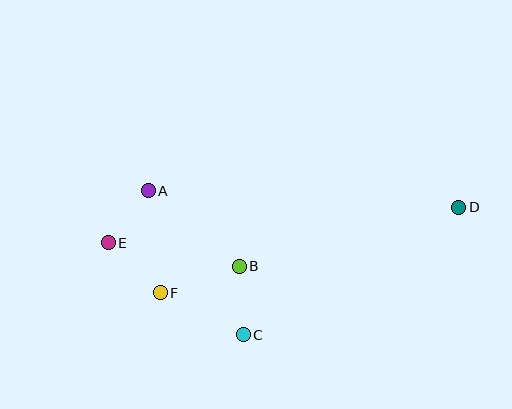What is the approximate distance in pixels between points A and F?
The distance between A and F is approximately 103 pixels.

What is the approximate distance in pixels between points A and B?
The distance between A and B is approximately 119 pixels.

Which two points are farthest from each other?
Points D and E are farthest from each other.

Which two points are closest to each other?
Points A and E are closest to each other.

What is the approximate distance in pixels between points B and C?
The distance between B and C is approximately 68 pixels.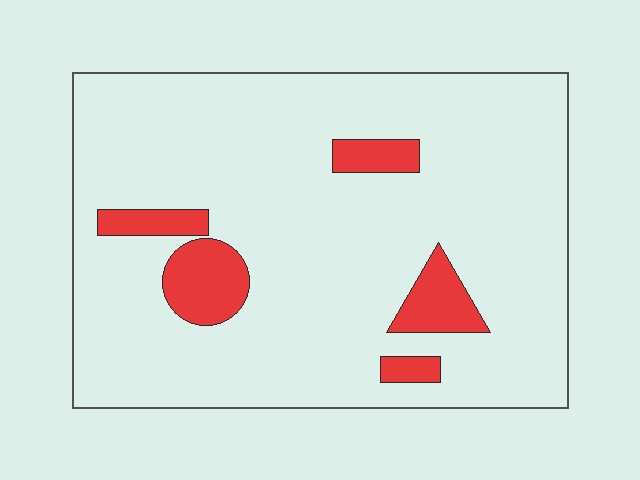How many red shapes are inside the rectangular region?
5.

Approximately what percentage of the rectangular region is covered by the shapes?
Approximately 10%.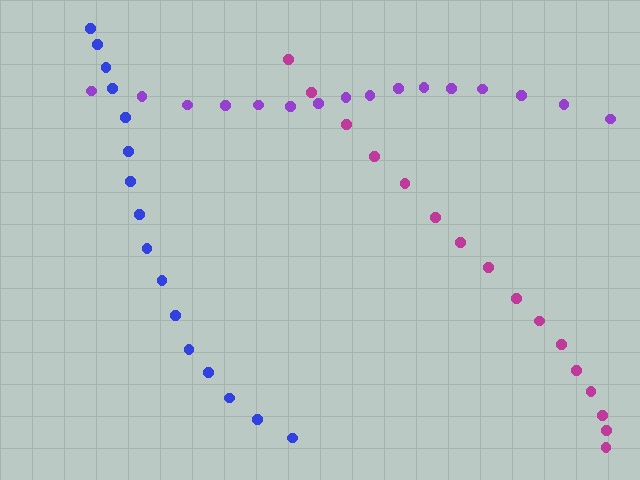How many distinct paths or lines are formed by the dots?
There are 3 distinct paths.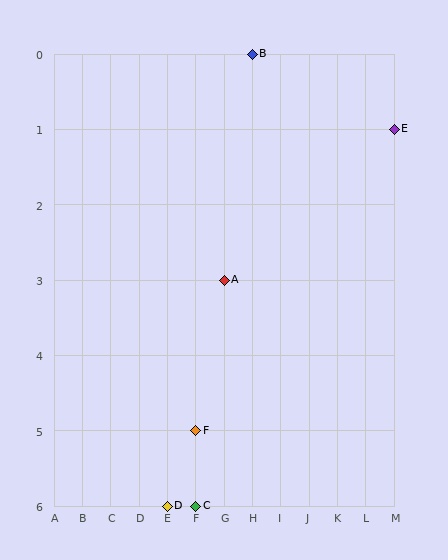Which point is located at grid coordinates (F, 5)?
Point F is at (F, 5).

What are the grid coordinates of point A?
Point A is at grid coordinates (G, 3).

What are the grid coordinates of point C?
Point C is at grid coordinates (F, 6).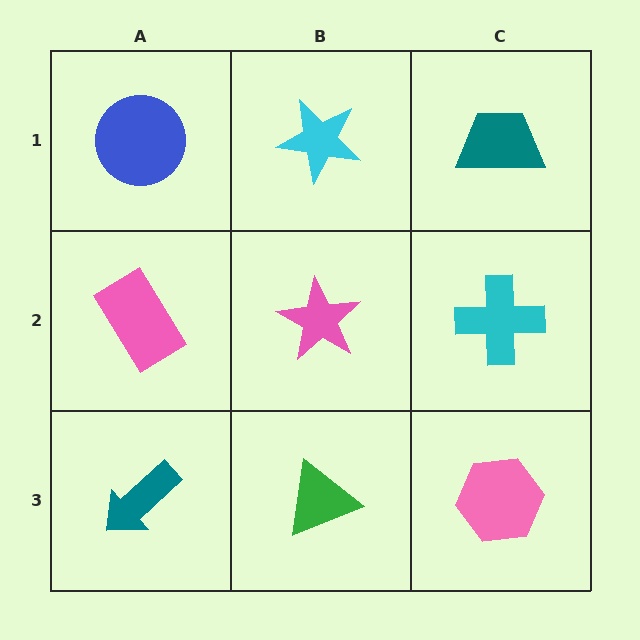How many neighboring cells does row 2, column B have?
4.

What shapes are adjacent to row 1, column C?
A cyan cross (row 2, column C), a cyan star (row 1, column B).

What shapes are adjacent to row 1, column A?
A pink rectangle (row 2, column A), a cyan star (row 1, column B).